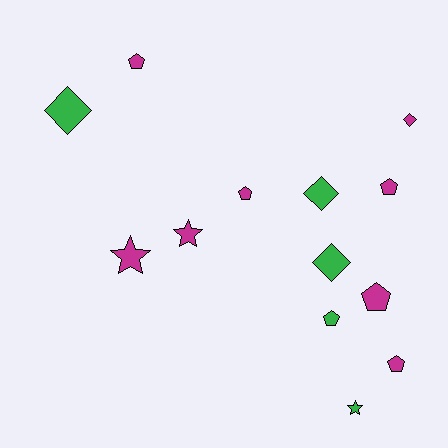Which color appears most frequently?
Magenta, with 8 objects.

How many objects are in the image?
There are 13 objects.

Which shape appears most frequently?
Pentagon, with 6 objects.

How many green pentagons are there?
There is 1 green pentagon.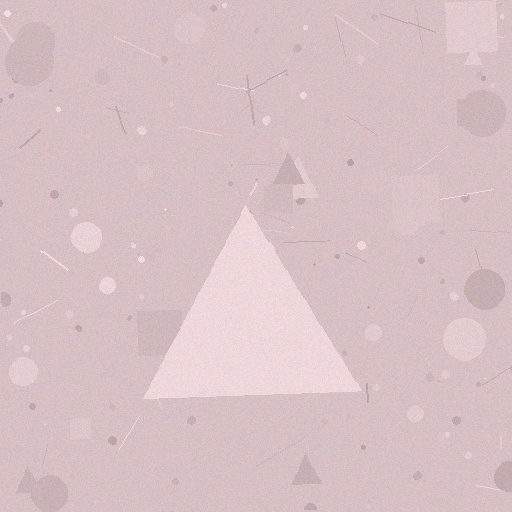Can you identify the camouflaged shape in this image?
The camouflaged shape is a triangle.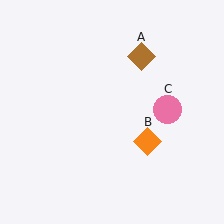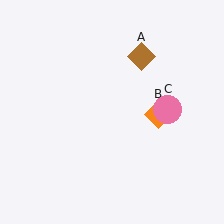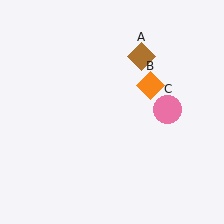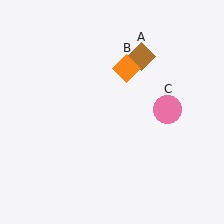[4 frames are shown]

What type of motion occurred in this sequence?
The orange diamond (object B) rotated counterclockwise around the center of the scene.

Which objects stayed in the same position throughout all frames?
Brown diamond (object A) and pink circle (object C) remained stationary.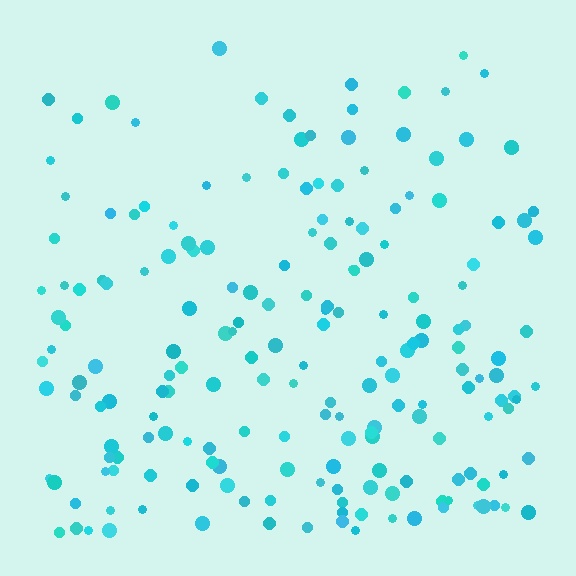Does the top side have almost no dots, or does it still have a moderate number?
Still a moderate number, just noticeably fewer than the bottom.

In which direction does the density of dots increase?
From top to bottom, with the bottom side densest.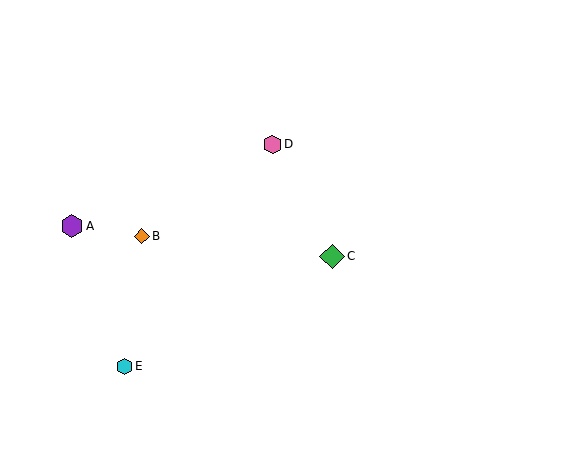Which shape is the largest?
The green diamond (labeled C) is the largest.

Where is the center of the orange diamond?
The center of the orange diamond is at (142, 236).